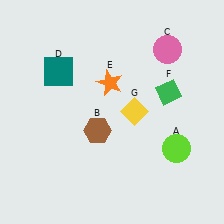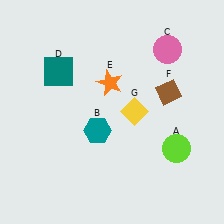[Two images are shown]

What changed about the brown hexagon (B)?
In Image 1, B is brown. In Image 2, it changed to teal.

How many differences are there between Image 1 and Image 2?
There are 2 differences between the two images.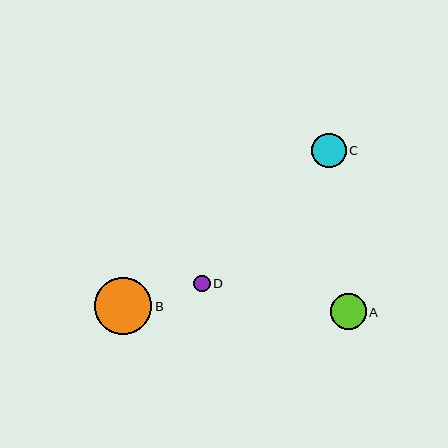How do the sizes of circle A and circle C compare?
Circle A and circle C are approximately the same size.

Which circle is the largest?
Circle B is the largest with a size of approximately 57 pixels.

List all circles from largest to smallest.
From largest to smallest: B, A, C, D.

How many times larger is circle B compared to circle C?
Circle B is approximately 1.7 times the size of circle C.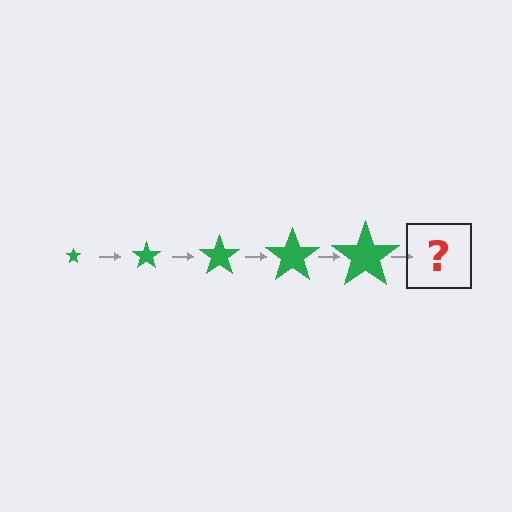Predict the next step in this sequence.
The next step is a green star, larger than the previous one.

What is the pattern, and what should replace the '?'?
The pattern is that the star gets progressively larger each step. The '?' should be a green star, larger than the previous one.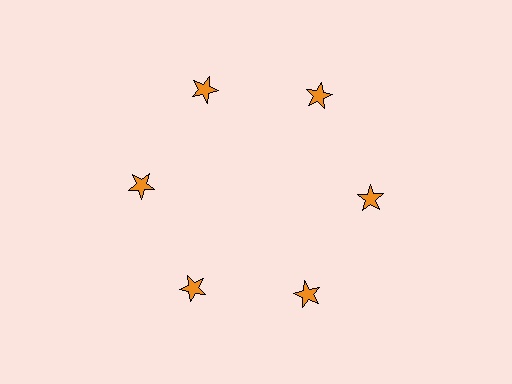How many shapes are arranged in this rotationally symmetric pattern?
There are 6 shapes, arranged in 6 groups of 1.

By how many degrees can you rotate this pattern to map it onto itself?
The pattern maps onto itself every 60 degrees of rotation.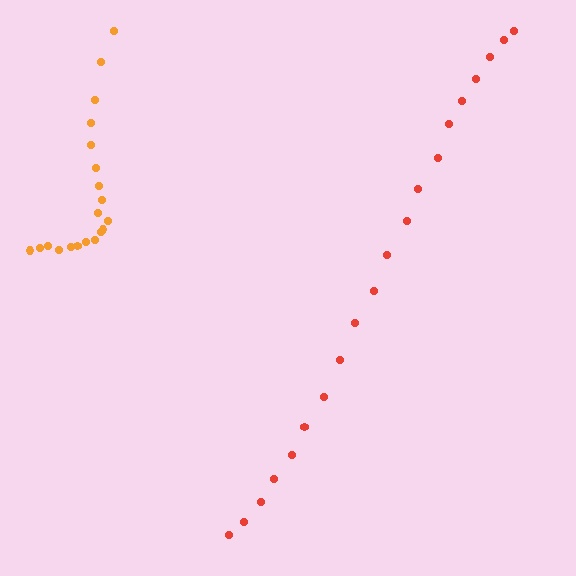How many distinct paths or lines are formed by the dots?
There are 2 distinct paths.